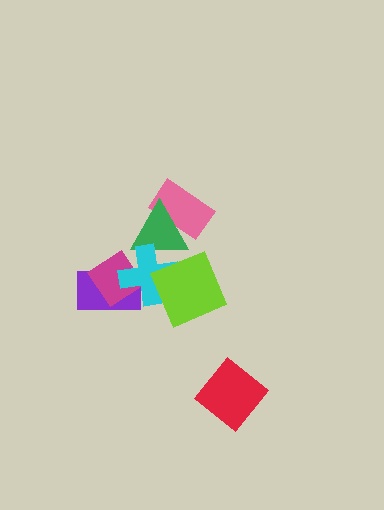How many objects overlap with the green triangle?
3 objects overlap with the green triangle.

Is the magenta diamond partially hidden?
Yes, it is partially covered by another shape.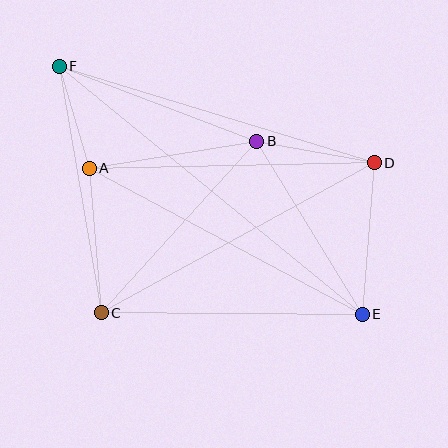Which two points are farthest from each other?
Points E and F are farthest from each other.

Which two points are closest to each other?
Points A and F are closest to each other.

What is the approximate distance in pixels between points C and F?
The distance between C and F is approximately 250 pixels.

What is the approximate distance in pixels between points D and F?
The distance between D and F is approximately 330 pixels.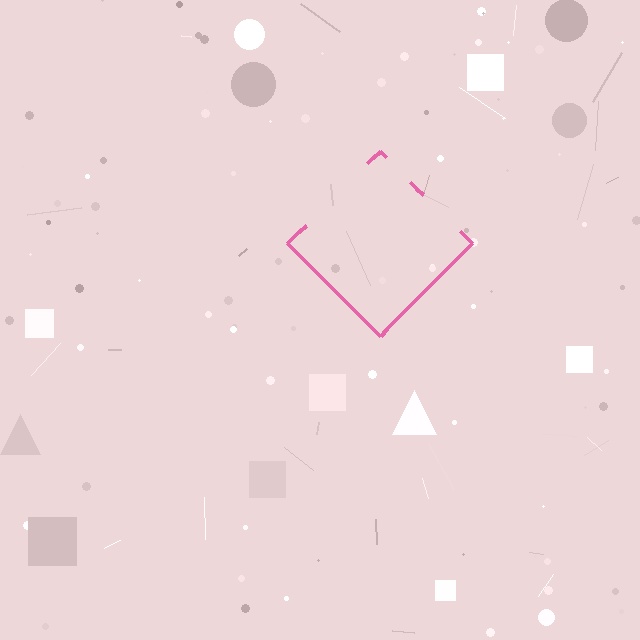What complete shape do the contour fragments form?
The contour fragments form a diamond.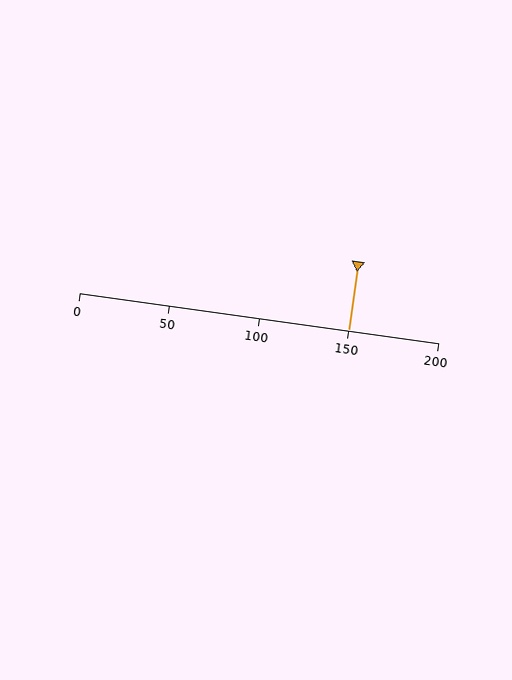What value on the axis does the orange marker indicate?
The marker indicates approximately 150.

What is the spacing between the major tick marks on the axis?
The major ticks are spaced 50 apart.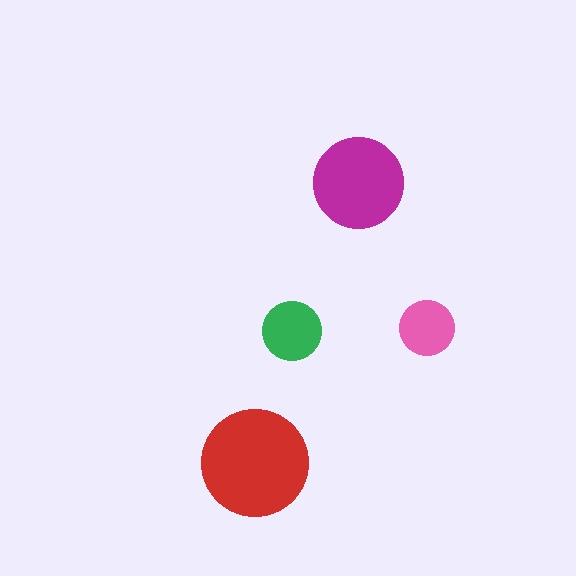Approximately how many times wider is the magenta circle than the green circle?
About 1.5 times wider.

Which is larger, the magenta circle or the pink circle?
The magenta one.